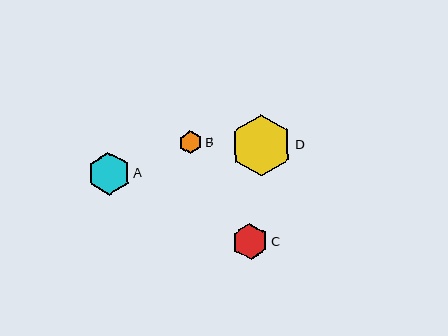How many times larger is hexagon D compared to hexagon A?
Hexagon D is approximately 1.4 times the size of hexagon A.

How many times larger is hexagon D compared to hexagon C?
Hexagon D is approximately 1.7 times the size of hexagon C.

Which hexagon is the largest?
Hexagon D is the largest with a size of approximately 61 pixels.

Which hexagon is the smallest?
Hexagon B is the smallest with a size of approximately 22 pixels.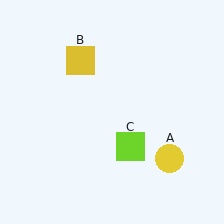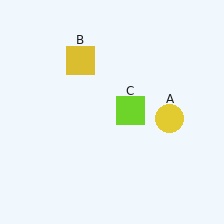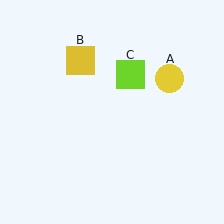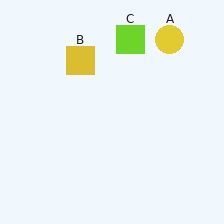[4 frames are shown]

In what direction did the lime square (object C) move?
The lime square (object C) moved up.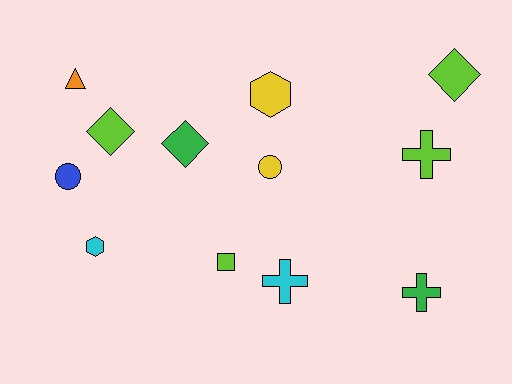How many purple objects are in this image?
There are no purple objects.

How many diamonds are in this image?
There are 3 diamonds.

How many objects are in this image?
There are 12 objects.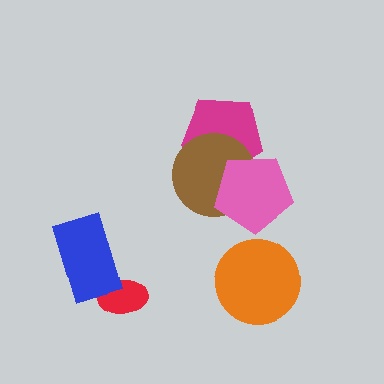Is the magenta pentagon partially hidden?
Yes, it is partially covered by another shape.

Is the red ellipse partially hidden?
Yes, it is partially covered by another shape.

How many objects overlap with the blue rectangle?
1 object overlaps with the blue rectangle.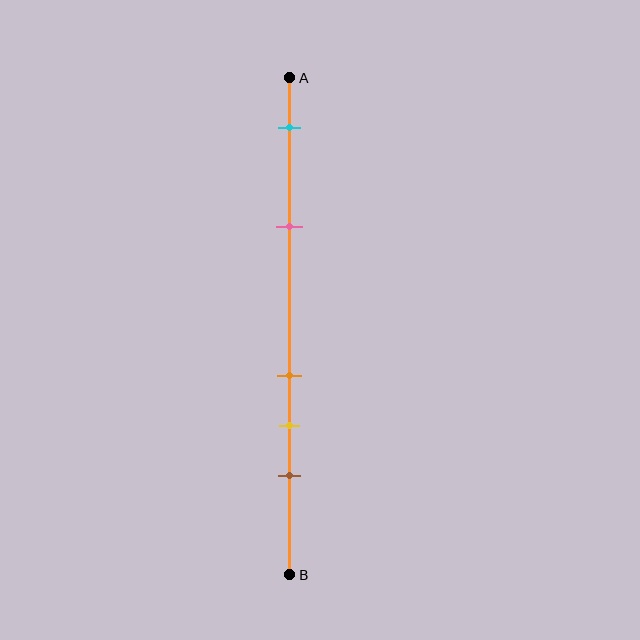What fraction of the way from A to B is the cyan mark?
The cyan mark is approximately 10% (0.1) of the way from A to B.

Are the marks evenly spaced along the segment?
No, the marks are not evenly spaced.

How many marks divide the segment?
There are 5 marks dividing the segment.